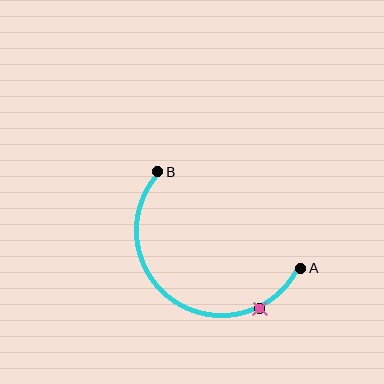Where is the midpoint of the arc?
The arc midpoint is the point on the curve farthest from the straight line joining A and B. It sits below and to the left of that line.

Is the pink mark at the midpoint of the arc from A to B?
No. The pink mark lies on the arc but is closer to endpoint A. The arc midpoint would be at the point on the curve equidistant along the arc from both A and B.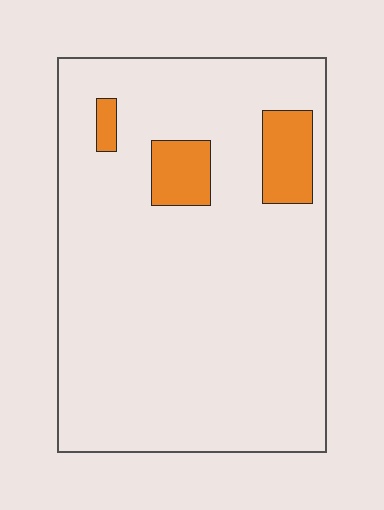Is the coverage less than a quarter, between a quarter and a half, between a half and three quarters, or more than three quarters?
Less than a quarter.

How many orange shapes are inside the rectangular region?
3.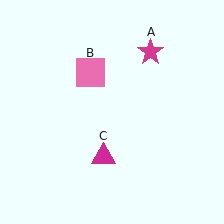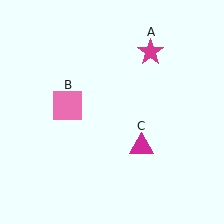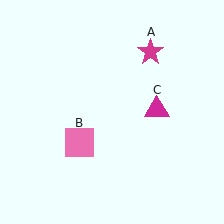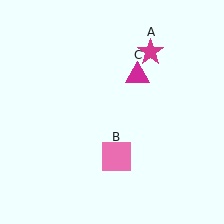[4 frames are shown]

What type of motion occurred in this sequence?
The pink square (object B), magenta triangle (object C) rotated counterclockwise around the center of the scene.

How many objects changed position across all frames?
2 objects changed position: pink square (object B), magenta triangle (object C).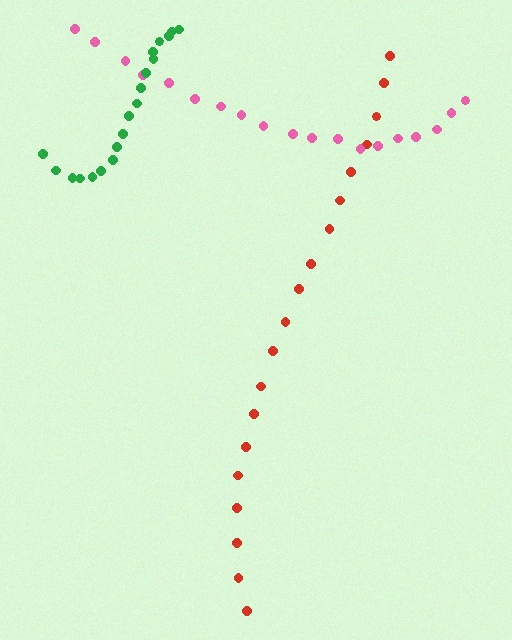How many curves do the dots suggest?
There are 3 distinct paths.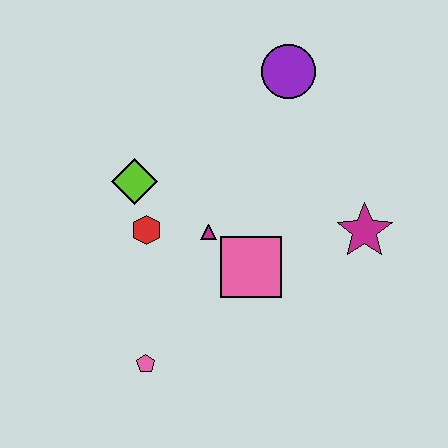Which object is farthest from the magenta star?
The pink pentagon is farthest from the magenta star.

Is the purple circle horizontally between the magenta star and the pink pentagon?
Yes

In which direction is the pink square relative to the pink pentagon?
The pink square is to the right of the pink pentagon.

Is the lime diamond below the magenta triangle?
No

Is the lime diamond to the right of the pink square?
No